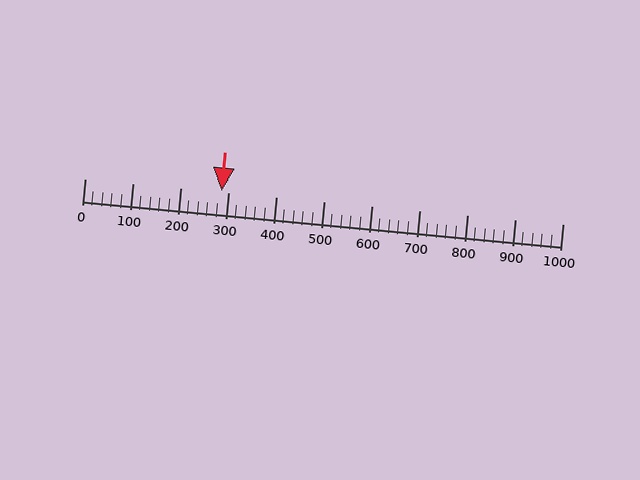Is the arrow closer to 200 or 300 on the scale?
The arrow is closer to 300.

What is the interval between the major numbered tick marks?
The major tick marks are spaced 100 units apart.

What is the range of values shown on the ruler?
The ruler shows values from 0 to 1000.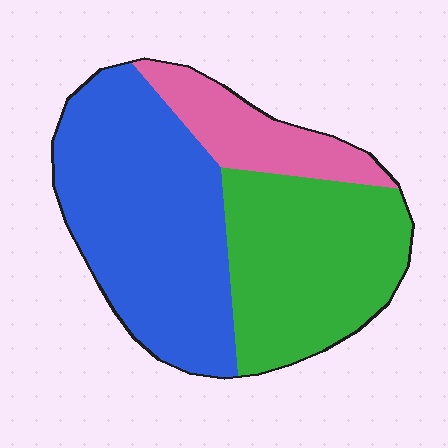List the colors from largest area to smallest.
From largest to smallest: blue, green, pink.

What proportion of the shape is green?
Green takes up between a third and a half of the shape.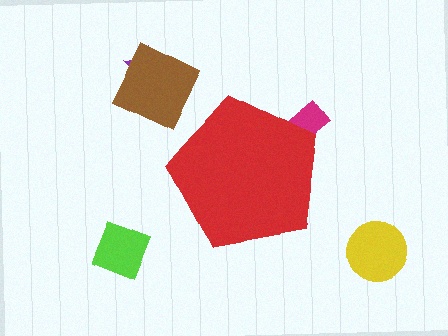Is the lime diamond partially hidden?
No, the lime diamond is fully visible.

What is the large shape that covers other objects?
A red pentagon.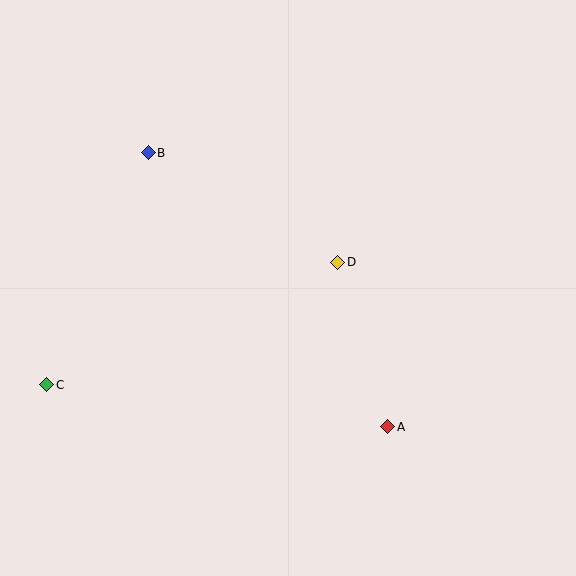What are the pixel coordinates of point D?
Point D is at (338, 262).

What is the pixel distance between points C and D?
The distance between C and D is 316 pixels.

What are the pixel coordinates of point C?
Point C is at (47, 385).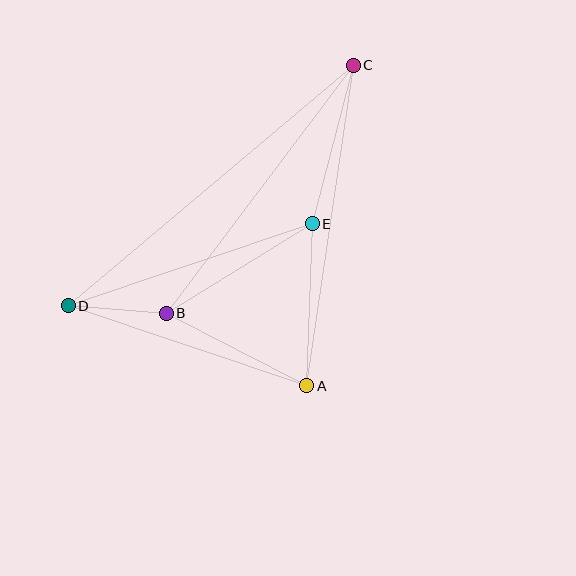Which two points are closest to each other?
Points B and D are closest to each other.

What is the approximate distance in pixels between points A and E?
The distance between A and E is approximately 162 pixels.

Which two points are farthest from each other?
Points C and D are farthest from each other.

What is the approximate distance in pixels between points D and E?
The distance between D and E is approximately 258 pixels.